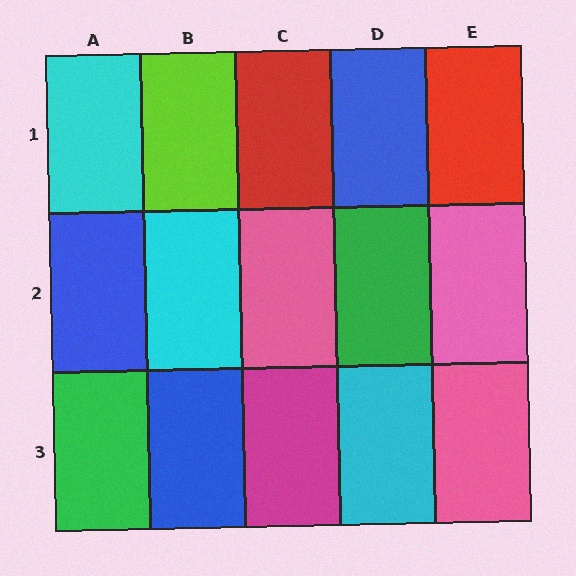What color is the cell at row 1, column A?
Cyan.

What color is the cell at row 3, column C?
Magenta.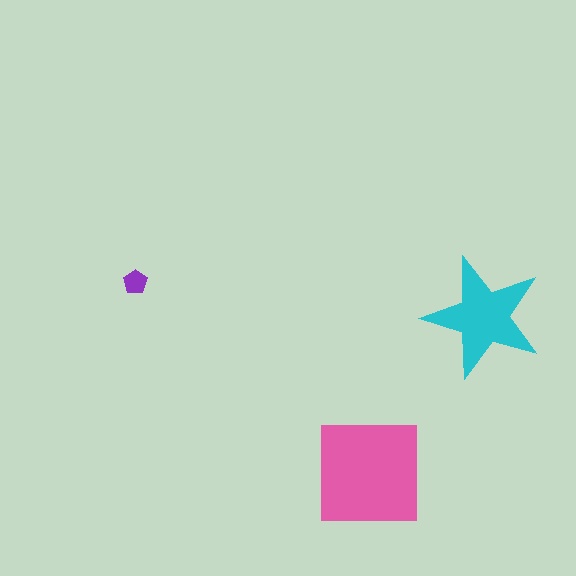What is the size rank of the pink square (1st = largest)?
1st.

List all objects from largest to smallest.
The pink square, the cyan star, the purple pentagon.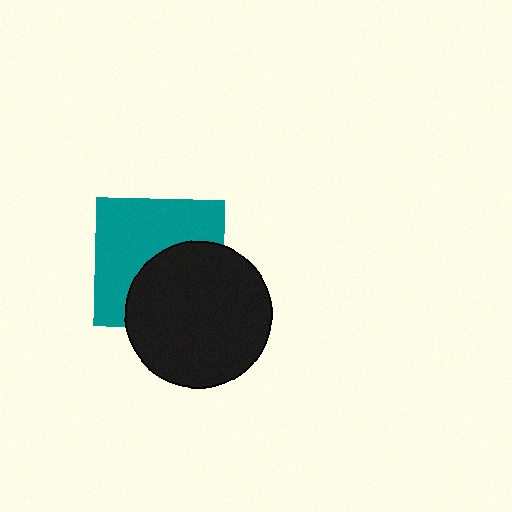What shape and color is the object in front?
The object in front is a black circle.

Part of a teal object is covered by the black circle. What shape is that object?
It is a square.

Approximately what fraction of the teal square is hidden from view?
Roughly 45% of the teal square is hidden behind the black circle.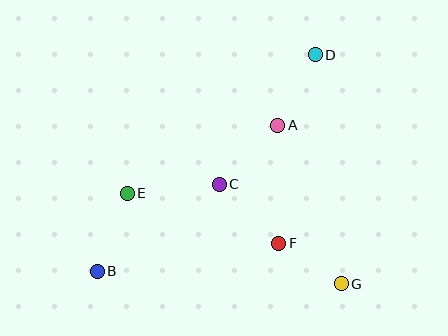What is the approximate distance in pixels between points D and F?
The distance between D and F is approximately 192 pixels.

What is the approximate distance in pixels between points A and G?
The distance between A and G is approximately 171 pixels.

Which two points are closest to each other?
Points F and G are closest to each other.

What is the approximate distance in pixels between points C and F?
The distance between C and F is approximately 84 pixels.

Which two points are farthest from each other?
Points B and D are farthest from each other.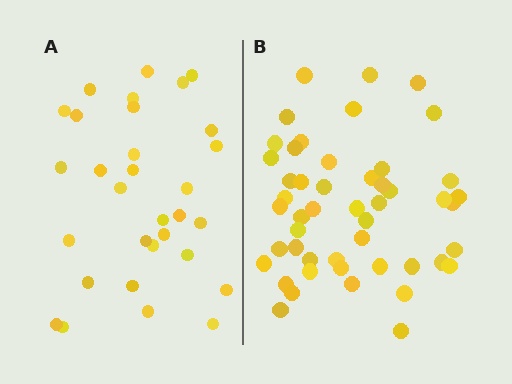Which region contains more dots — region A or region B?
Region B (the right region) has more dots.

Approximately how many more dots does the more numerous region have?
Region B has approximately 20 more dots than region A.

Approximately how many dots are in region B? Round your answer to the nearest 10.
About 50 dots. (The exact count is 49, which rounds to 50.)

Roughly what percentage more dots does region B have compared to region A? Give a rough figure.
About 60% more.